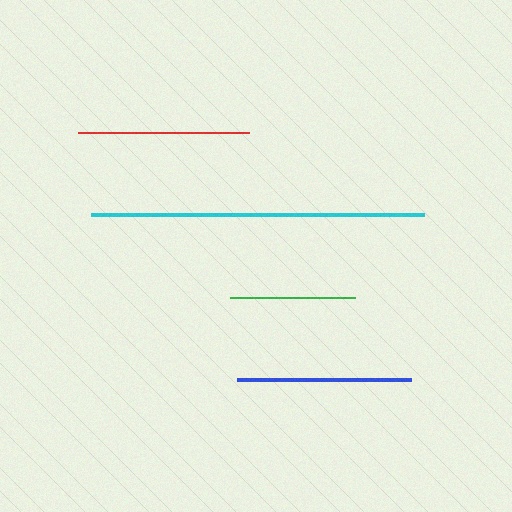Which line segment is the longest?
The cyan line is the longest at approximately 333 pixels.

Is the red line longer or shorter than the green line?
The red line is longer than the green line.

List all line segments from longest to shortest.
From longest to shortest: cyan, blue, red, green.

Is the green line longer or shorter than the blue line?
The blue line is longer than the green line.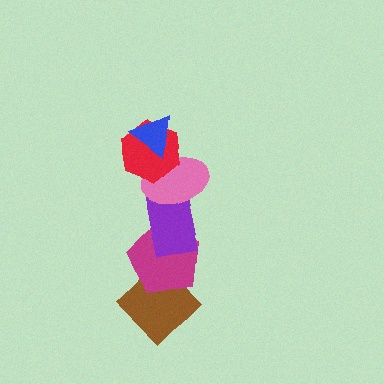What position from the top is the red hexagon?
The red hexagon is 2nd from the top.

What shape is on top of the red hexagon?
The blue triangle is on top of the red hexagon.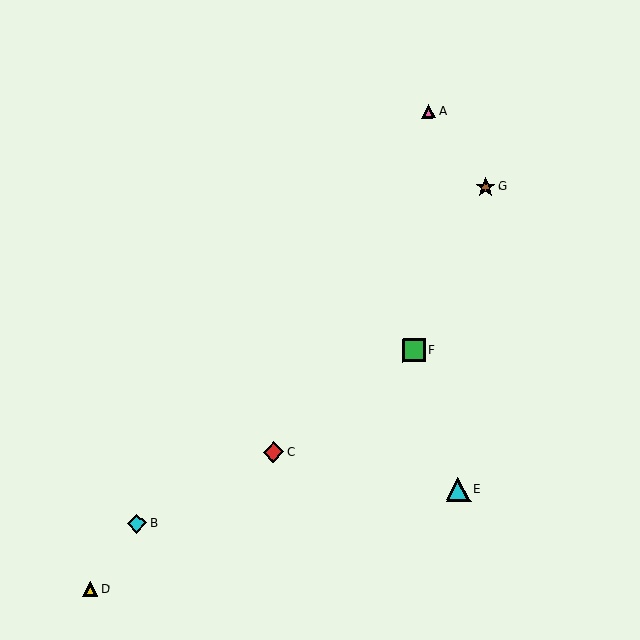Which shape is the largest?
The cyan triangle (labeled E) is the largest.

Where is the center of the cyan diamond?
The center of the cyan diamond is at (137, 523).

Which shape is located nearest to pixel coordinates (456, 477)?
The cyan triangle (labeled E) at (458, 489) is nearest to that location.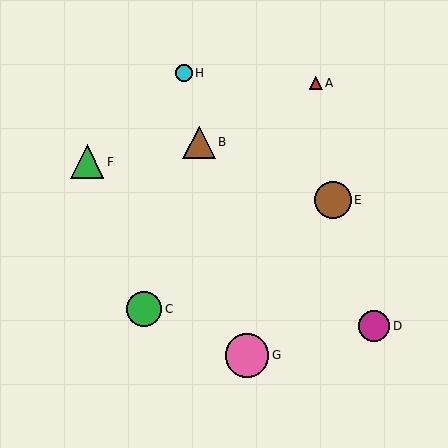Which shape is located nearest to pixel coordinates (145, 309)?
The green circle (labeled C) at (144, 309) is nearest to that location.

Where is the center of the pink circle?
The center of the pink circle is at (247, 355).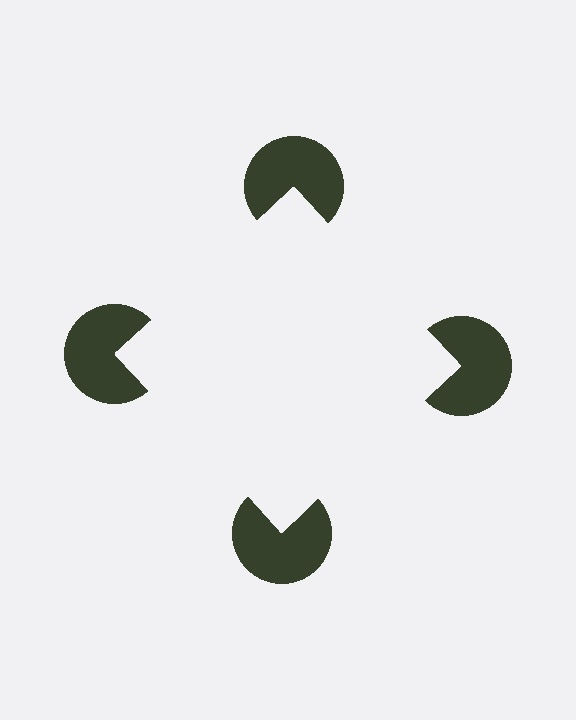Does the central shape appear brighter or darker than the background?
It typically appears slightly brighter than the background, even though no actual brightness change is drawn.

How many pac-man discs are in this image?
There are 4 — one at each vertex of the illusory square.